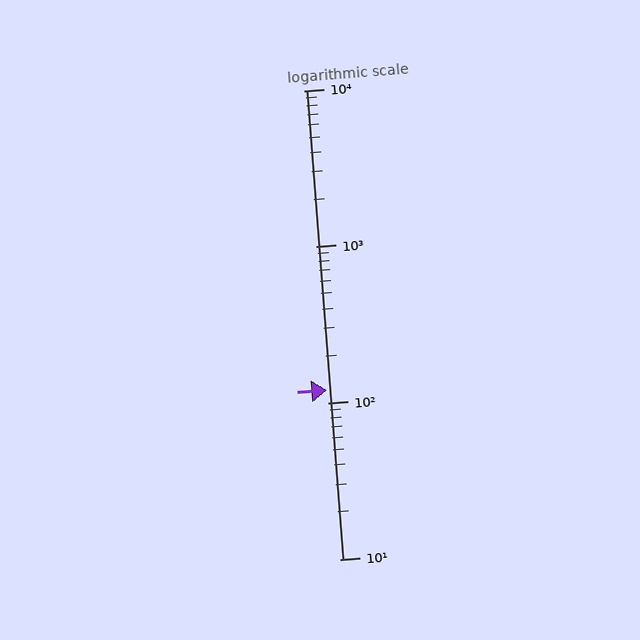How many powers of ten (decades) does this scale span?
The scale spans 3 decades, from 10 to 10000.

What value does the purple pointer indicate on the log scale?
The pointer indicates approximately 120.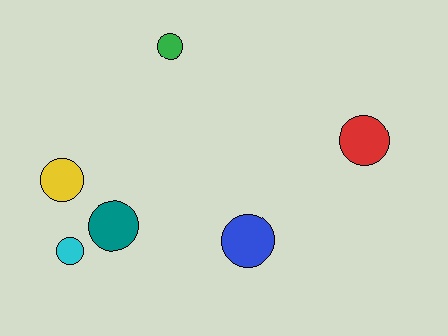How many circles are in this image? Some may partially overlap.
There are 6 circles.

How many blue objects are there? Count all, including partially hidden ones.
There is 1 blue object.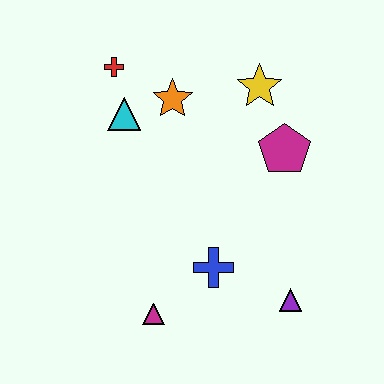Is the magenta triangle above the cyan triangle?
No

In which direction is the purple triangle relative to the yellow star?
The purple triangle is below the yellow star.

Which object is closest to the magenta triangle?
The blue cross is closest to the magenta triangle.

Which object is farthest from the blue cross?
The red cross is farthest from the blue cross.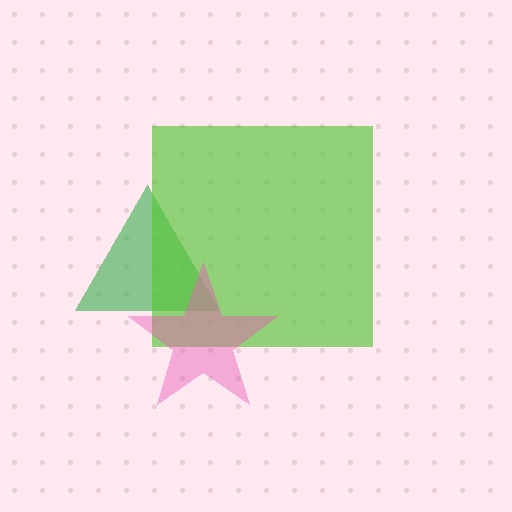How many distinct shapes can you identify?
There are 3 distinct shapes: a green triangle, a lime square, a pink star.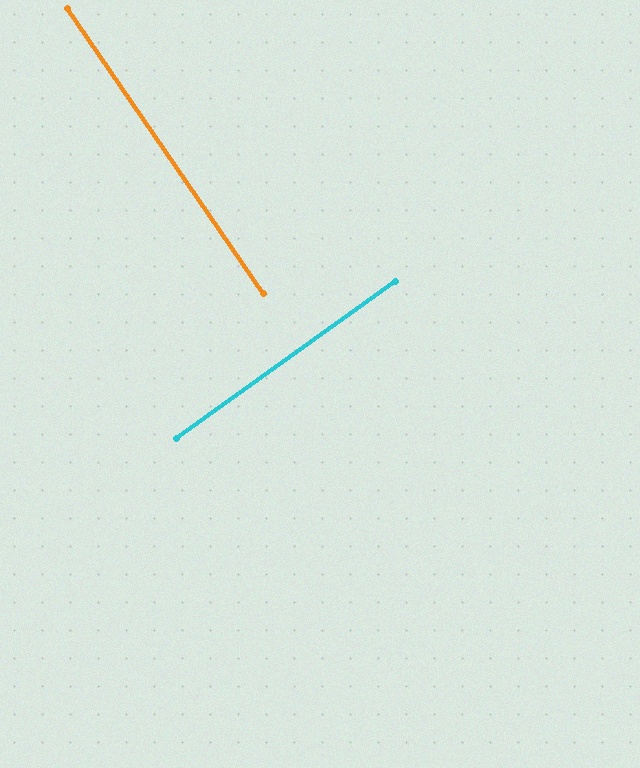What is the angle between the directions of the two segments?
Approximately 89 degrees.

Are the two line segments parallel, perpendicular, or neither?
Perpendicular — they meet at approximately 89°.